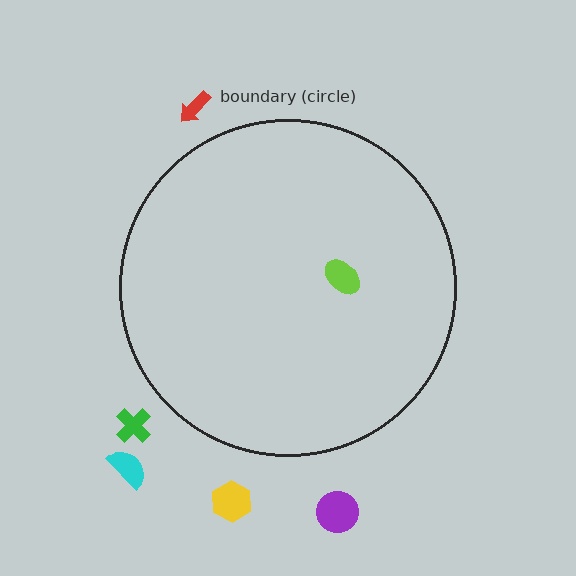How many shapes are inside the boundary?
1 inside, 5 outside.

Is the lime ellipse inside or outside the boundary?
Inside.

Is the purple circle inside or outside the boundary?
Outside.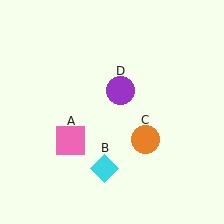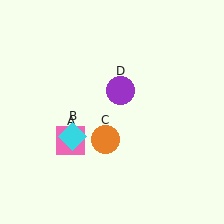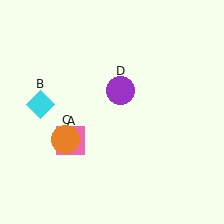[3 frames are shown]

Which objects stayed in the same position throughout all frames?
Pink square (object A) and purple circle (object D) remained stationary.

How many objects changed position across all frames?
2 objects changed position: cyan diamond (object B), orange circle (object C).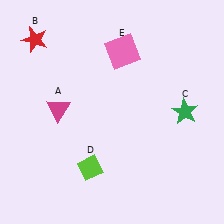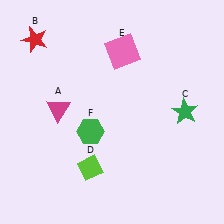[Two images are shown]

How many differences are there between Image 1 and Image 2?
There is 1 difference between the two images.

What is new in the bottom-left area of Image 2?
A green hexagon (F) was added in the bottom-left area of Image 2.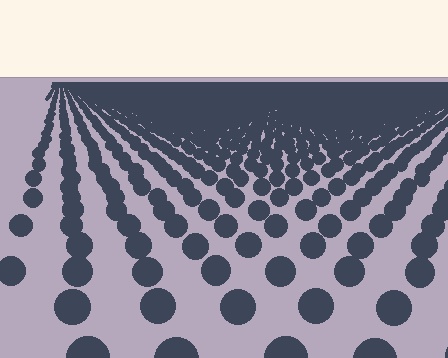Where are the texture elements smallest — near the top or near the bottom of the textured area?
Near the top.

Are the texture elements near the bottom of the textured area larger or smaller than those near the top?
Larger. Near the bottom, elements are closer to the viewer and appear at a bigger on-screen size.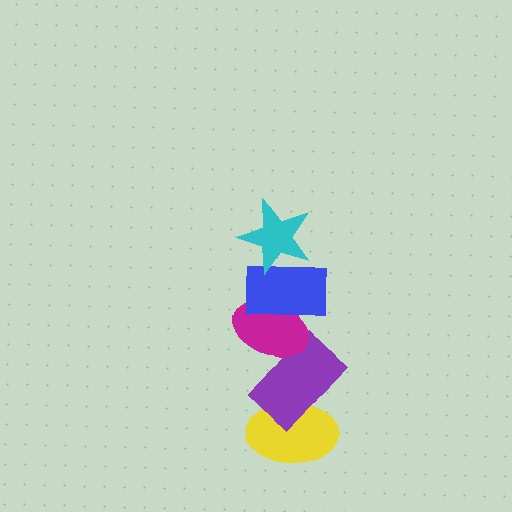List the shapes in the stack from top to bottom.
From top to bottom: the cyan star, the blue rectangle, the magenta ellipse, the purple rectangle, the yellow ellipse.